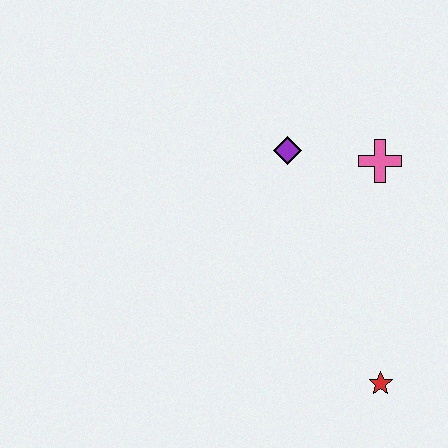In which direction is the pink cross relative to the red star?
The pink cross is above the red star.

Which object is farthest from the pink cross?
The red star is farthest from the pink cross.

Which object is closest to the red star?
The pink cross is closest to the red star.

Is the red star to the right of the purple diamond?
Yes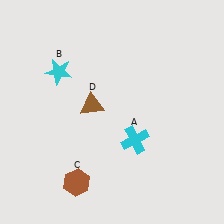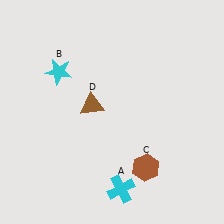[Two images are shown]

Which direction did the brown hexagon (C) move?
The brown hexagon (C) moved right.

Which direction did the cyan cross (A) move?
The cyan cross (A) moved down.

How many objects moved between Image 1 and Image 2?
2 objects moved between the two images.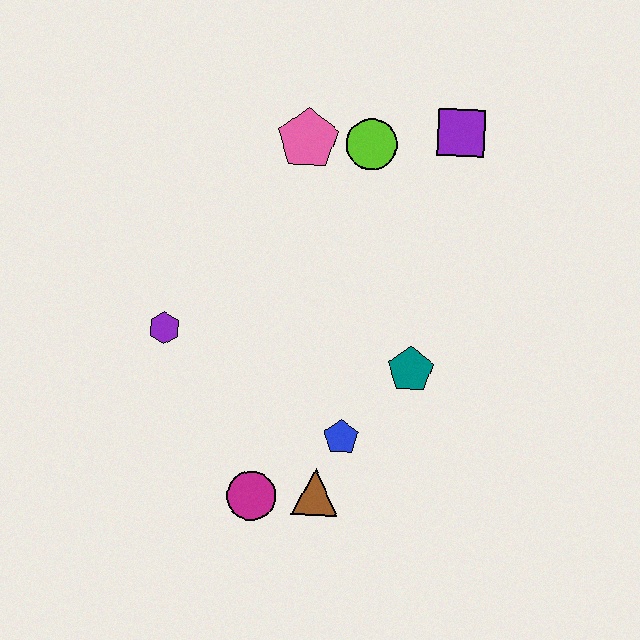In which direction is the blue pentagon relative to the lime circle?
The blue pentagon is below the lime circle.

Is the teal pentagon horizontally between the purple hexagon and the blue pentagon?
No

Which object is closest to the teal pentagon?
The blue pentagon is closest to the teal pentagon.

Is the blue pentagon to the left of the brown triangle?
No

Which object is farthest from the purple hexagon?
The purple square is farthest from the purple hexagon.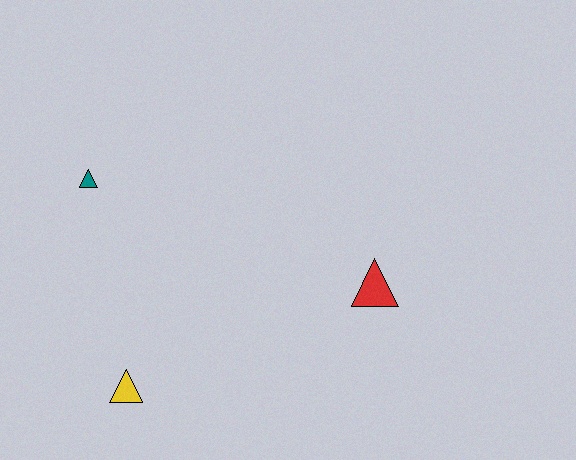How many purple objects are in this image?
There are no purple objects.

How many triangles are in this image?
There are 3 triangles.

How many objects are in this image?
There are 3 objects.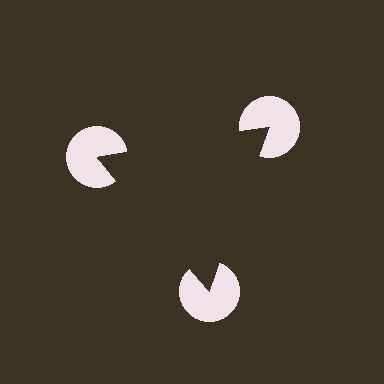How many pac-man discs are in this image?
There are 3 — one at each vertex of the illusory triangle.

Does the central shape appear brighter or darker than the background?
It typically appears slightly darker than the background, even though no actual brightness change is drawn.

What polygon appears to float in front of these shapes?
An illusory triangle — its edges are inferred from the aligned wedge cuts in the pac-man discs, not physically drawn.